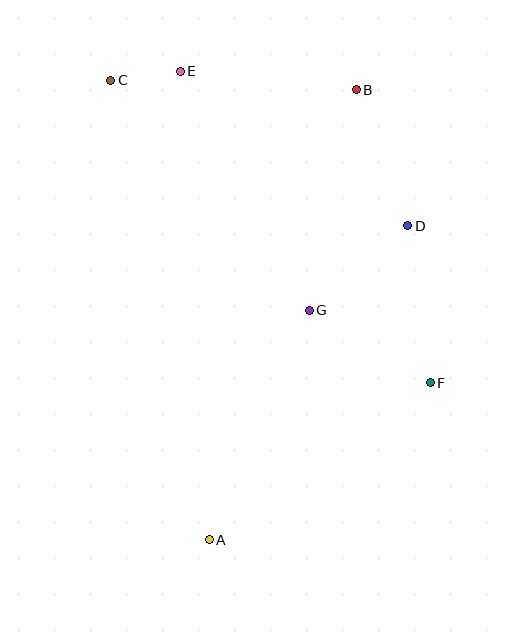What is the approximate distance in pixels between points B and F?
The distance between B and F is approximately 302 pixels.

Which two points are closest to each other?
Points C and E are closest to each other.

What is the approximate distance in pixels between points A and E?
The distance between A and E is approximately 469 pixels.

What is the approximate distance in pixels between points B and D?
The distance between B and D is approximately 146 pixels.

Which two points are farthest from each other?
Points A and B are farthest from each other.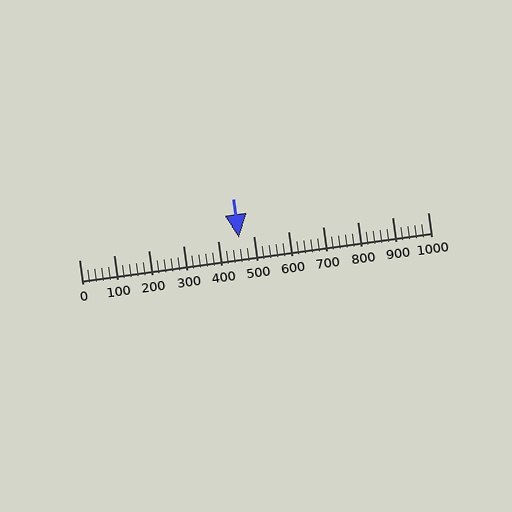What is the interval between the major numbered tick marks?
The major tick marks are spaced 100 units apart.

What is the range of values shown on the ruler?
The ruler shows values from 0 to 1000.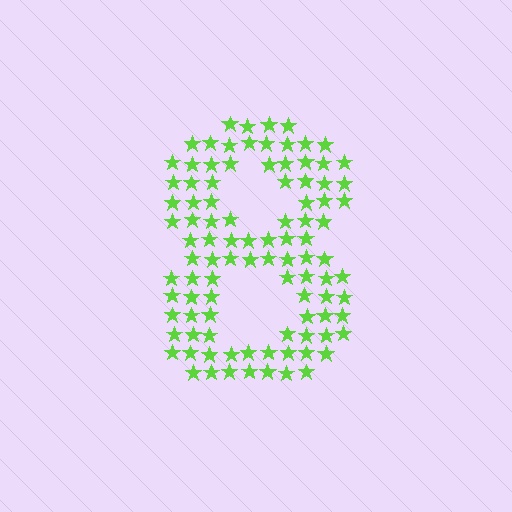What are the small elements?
The small elements are stars.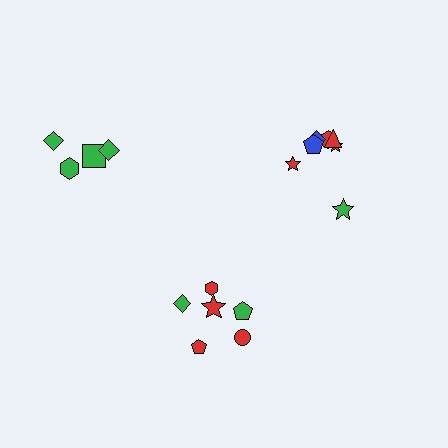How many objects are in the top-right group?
There are 7 objects.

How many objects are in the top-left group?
There are 4 objects.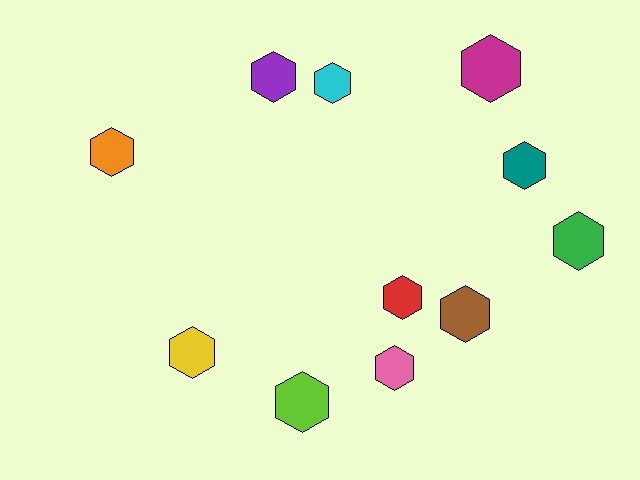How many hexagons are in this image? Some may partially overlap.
There are 11 hexagons.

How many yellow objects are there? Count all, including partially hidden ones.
There is 1 yellow object.